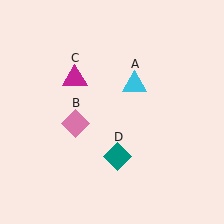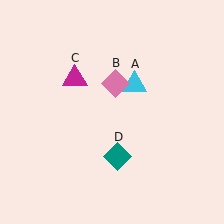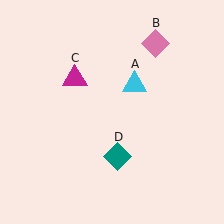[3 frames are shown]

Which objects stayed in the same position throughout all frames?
Cyan triangle (object A) and magenta triangle (object C) and teal diamond (object D) remained stationary.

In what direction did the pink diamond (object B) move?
The pink diamond (object B) moved up and to the right.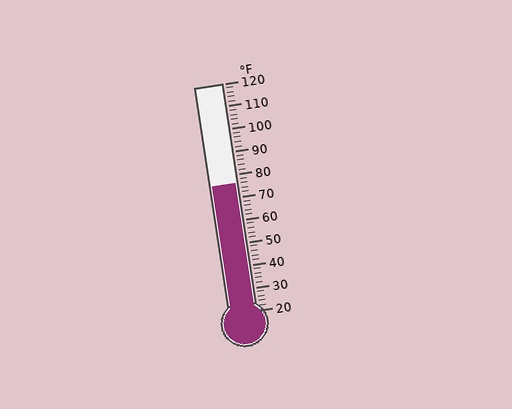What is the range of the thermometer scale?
The thermometer scale ranges from 20°F to 120°F.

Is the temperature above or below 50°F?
The temperature is above 50°F.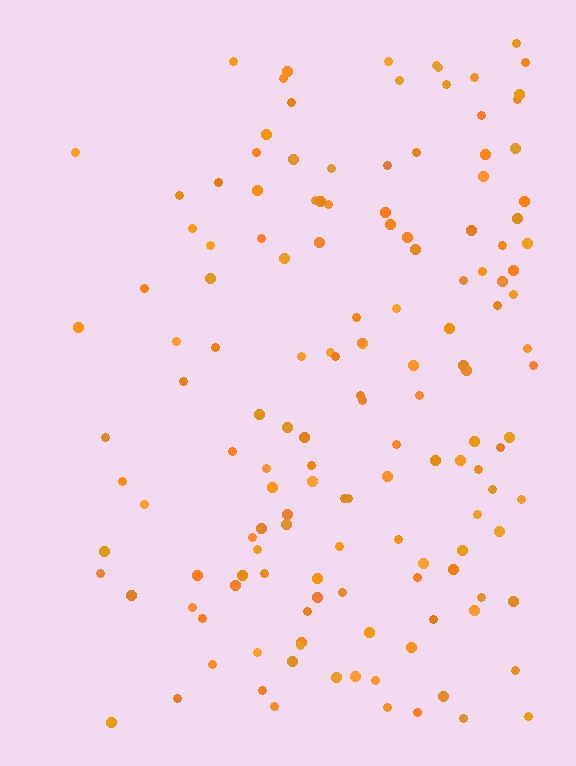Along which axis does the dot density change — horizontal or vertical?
Horizontal.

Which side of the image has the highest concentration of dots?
The right.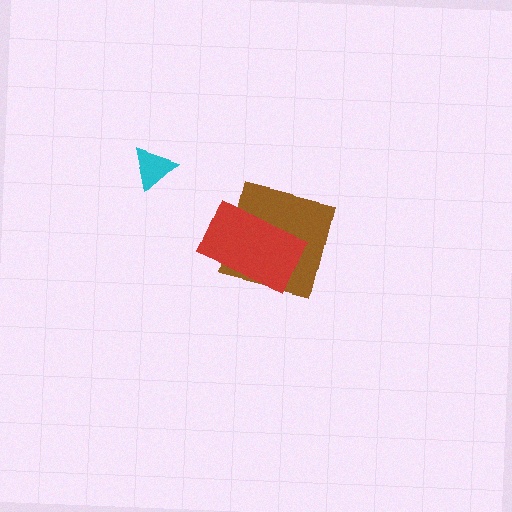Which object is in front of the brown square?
The red rectangle is in front of the brown square.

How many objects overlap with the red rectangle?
1 object overlaps with the red rectangle.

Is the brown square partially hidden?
Yes, it is partially covered by another shape.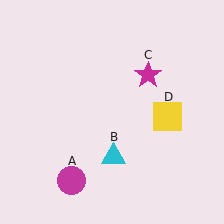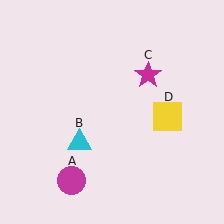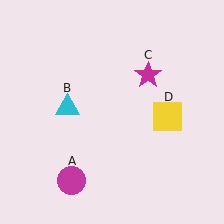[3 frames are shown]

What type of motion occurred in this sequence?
The cyan triangle (object B) rotated clockwise around the center of the scene.